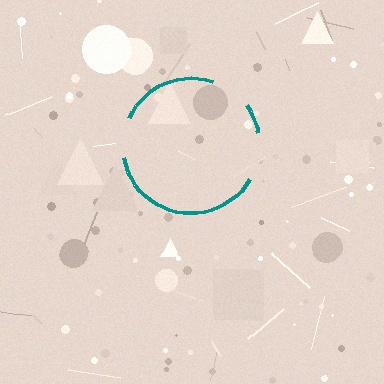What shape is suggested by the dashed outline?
The dashed outline suggests a circle.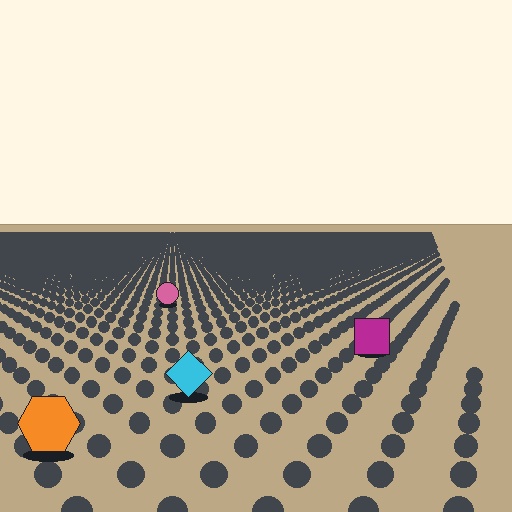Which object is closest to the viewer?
The orange hexagon is closest. The texture marks near it are larger and more spread out.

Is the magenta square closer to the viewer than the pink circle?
Yes. The magenta square is closer — you can tell from the texture gradient: the ground texture is coarser near it.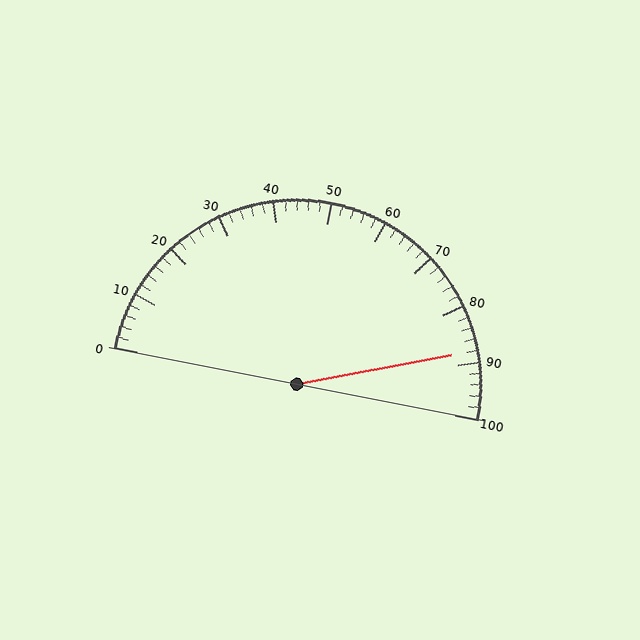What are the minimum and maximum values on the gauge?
The gauge ranges from 0 to 100.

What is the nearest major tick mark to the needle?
The nearest major tick mark is 90.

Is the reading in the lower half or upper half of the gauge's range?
The reading is in the upper half of the range (0 to 100).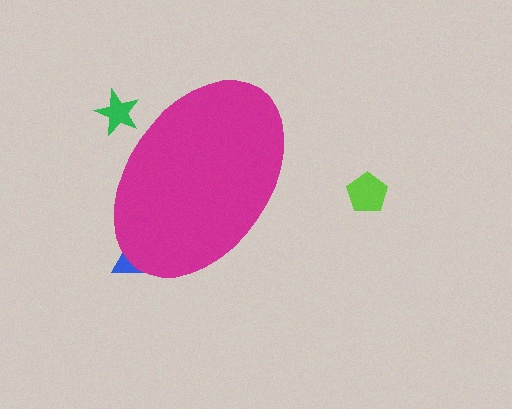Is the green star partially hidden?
Yes, the green star is partially hidden behind the magenta ellipse.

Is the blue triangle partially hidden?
Yes, the blue triangle is partially hidden behind the magenta ellipse.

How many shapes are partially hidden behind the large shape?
2 shapes are partially hidden.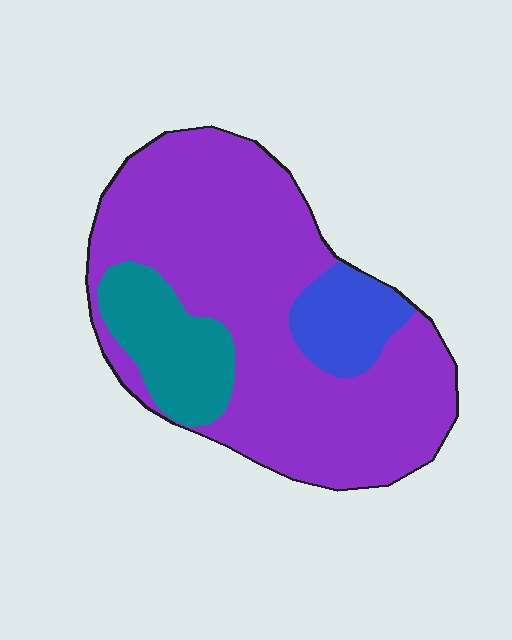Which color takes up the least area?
Blue, at roughly 10%.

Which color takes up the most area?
Purple, at roughly 75%.